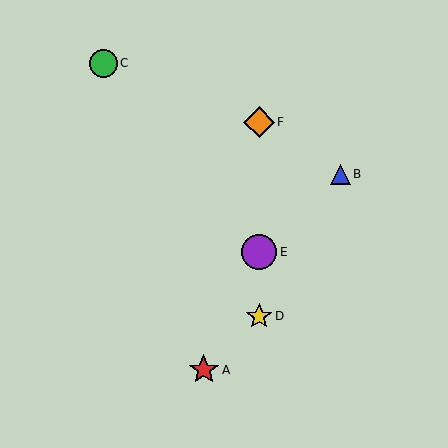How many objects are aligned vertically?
3 objects (D, E, F) are aligned vertically.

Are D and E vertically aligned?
Yes, both are at x≈259.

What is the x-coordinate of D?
Object D is at x≈259.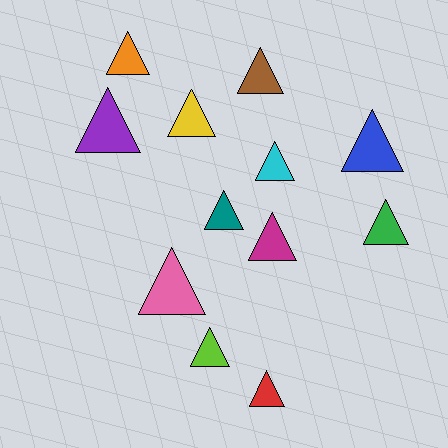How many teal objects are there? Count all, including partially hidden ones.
There is 1 teal object.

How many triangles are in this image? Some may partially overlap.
There are 12 triangles.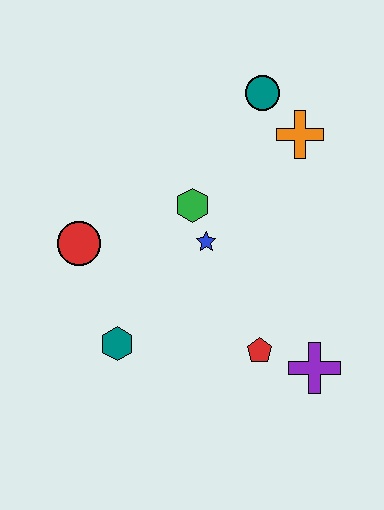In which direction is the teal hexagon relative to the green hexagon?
The teal hexagon is below the green hexagon.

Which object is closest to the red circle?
The teal hexagon is closest to the red circle.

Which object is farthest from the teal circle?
The teal hexagon is farthest from the teal circle.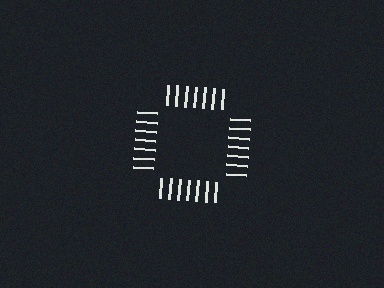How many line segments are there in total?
28 — 7 along each of the 4 edges.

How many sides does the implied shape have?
4 sides — the line-ends trace a square.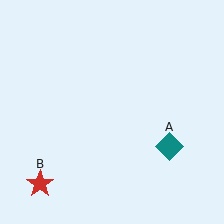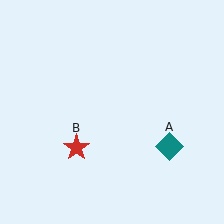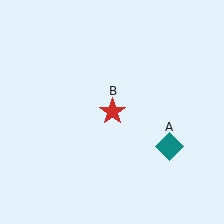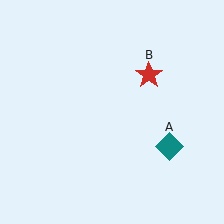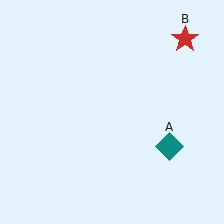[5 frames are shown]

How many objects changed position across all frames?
1 object changed position: red star (object B).